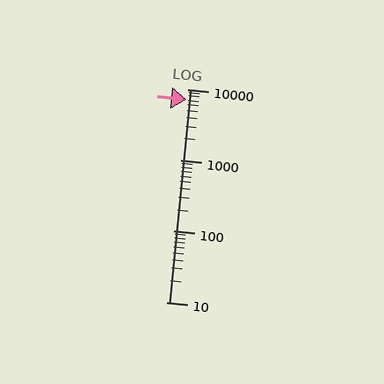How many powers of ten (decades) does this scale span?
The scale spans 3 decades, from 10 to 10000.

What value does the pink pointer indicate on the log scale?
The pointer indicates approximately 7100.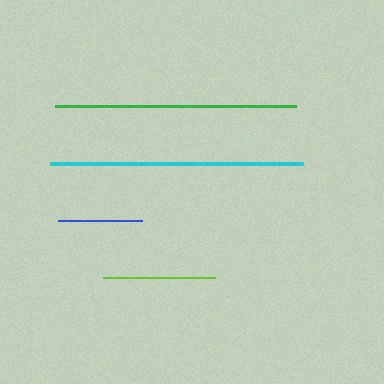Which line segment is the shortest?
The blue line is the shortest at approximately 85 pixels.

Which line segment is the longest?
The cyan line is the longest at approximately 253 pixels.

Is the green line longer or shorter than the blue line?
The green line is longer than the blue line.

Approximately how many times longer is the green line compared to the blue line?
The green line is approximately 2.8 times the length of the blue line.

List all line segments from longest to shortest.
From longest to shortest: cyan, green, lime, blue.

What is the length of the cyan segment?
The cyan segment is approximately 253 pixels long.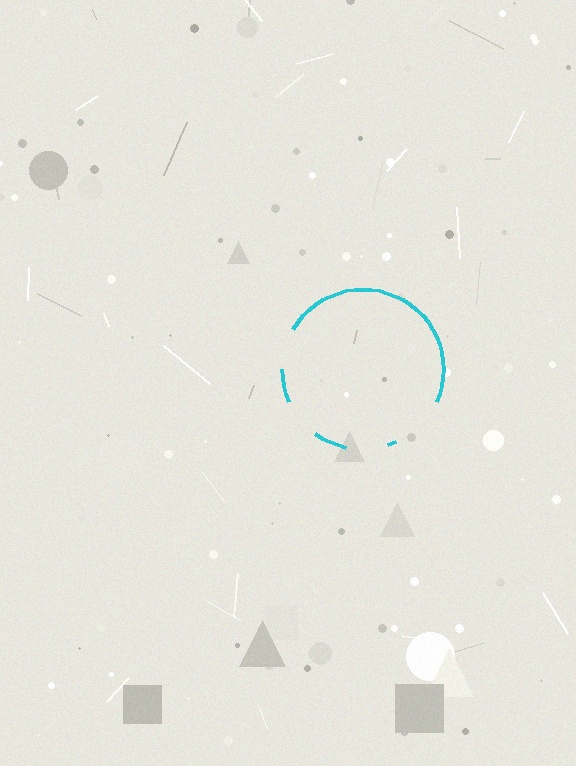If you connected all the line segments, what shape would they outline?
They would outline a circle.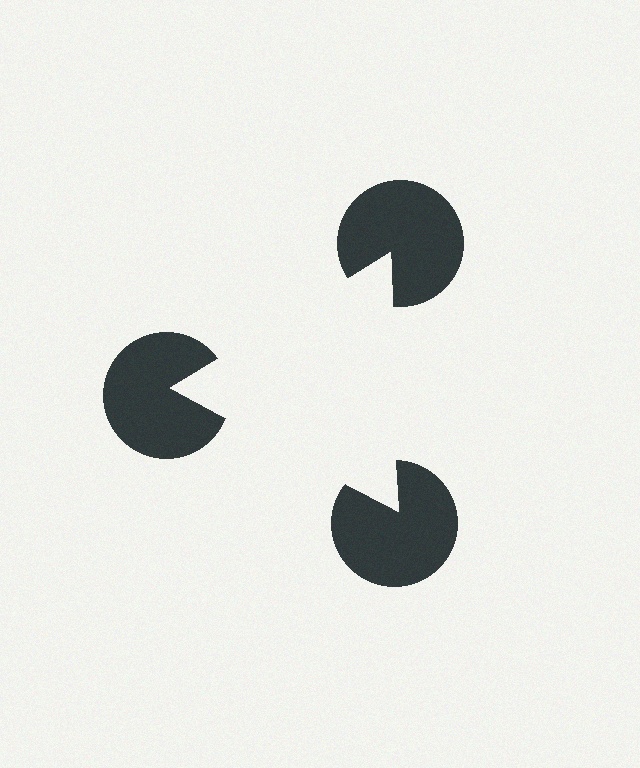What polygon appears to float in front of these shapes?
An illusory triangle — its edges are inferred from the aligned wedge cuts in the pac-man discs, not physically drawn.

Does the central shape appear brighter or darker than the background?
It typically appears slightly brighter than the background, even though no actual brightness change is drawn.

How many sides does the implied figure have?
3 sides.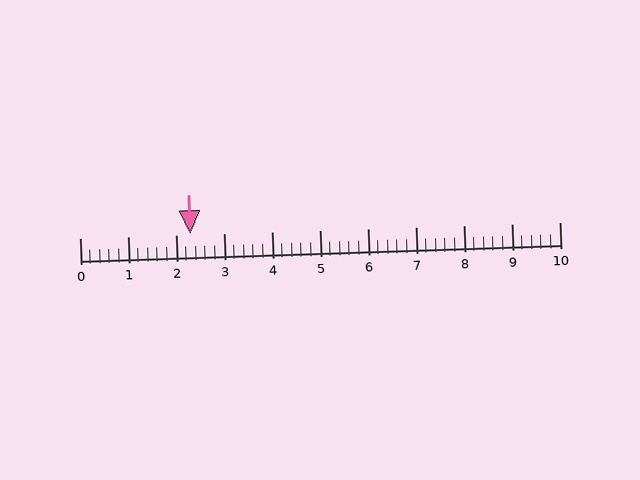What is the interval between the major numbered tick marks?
The major tick marks are spaced 1 units apart.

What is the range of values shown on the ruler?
The ruler shows values from 0 to 10.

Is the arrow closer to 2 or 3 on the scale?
The arrow is closer to 2.